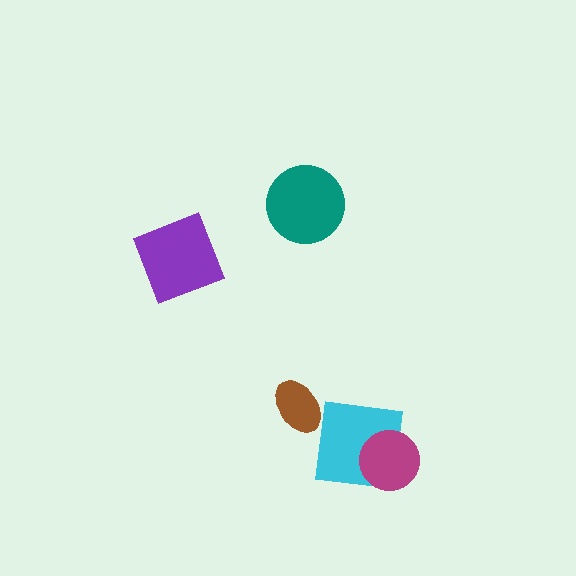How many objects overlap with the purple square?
0 objects overlap with the purple square.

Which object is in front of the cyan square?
The magenta circle is in front of the cyan square.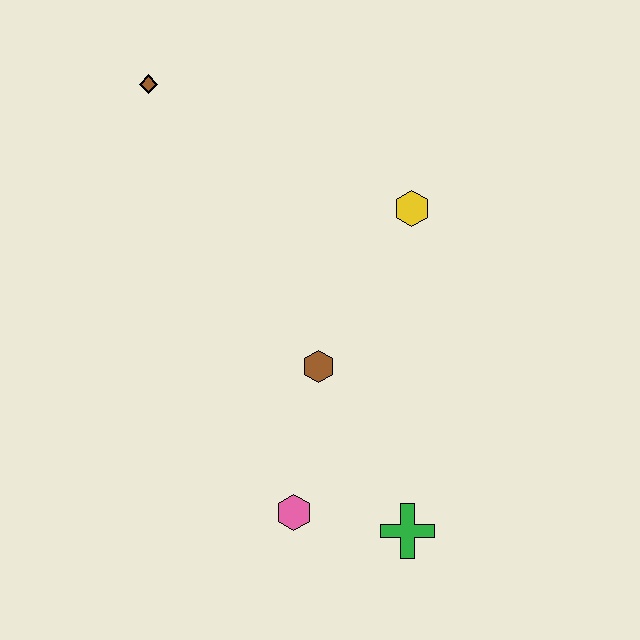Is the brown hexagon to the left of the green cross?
Yes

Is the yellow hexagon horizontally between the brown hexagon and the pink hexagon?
No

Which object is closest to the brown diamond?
The yellow hexagon is closest to the brown diamond.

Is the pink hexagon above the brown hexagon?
No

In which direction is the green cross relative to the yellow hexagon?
The green cross is below the yellow hexagon.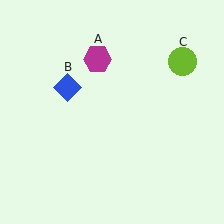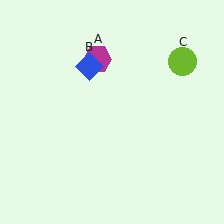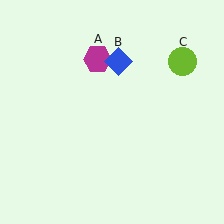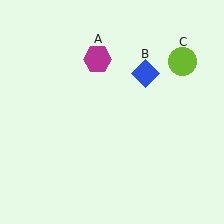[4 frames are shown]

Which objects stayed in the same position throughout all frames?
Magenta hexagon (object A) and lime circle (object C) remained stationary.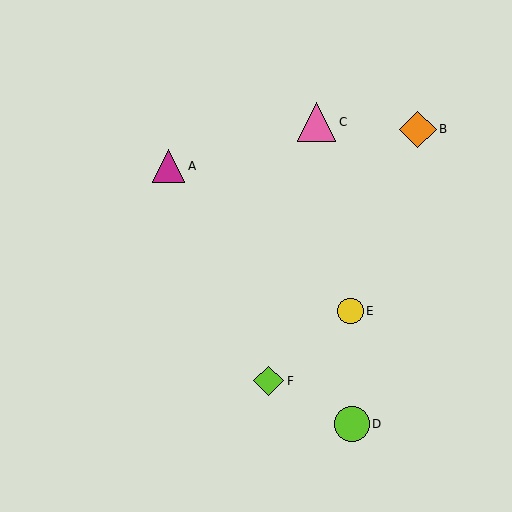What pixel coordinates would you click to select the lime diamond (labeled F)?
Click at (269, 381) to select the lime diamond F.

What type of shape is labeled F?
Shape F is a lime diamond.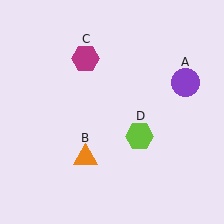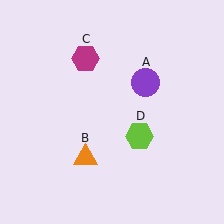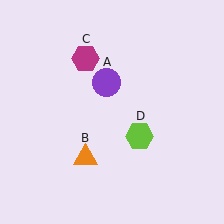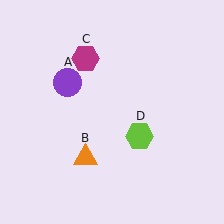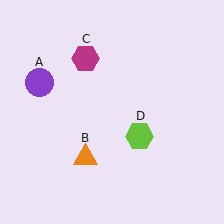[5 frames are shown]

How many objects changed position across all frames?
1 object changed position: purple circle (object A).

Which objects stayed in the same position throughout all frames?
Orange triangle (object B) and magenta hexagon (object C) and lime hexagon (object D) remained stationary.